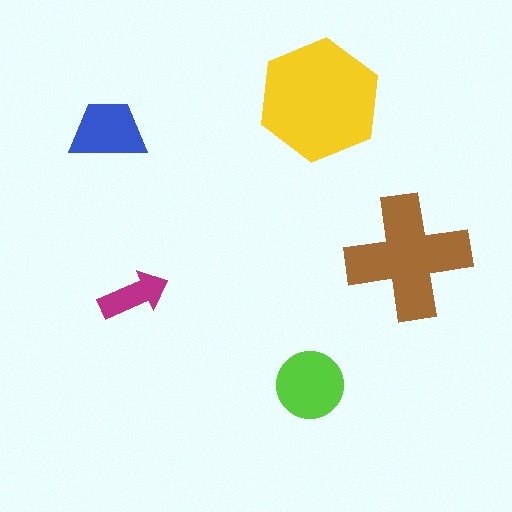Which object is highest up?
The yellow hexagon is topmost.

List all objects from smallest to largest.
The magenta arrow, the blue trapezoid, the lime circle, the brown cross, the yellow hexagon.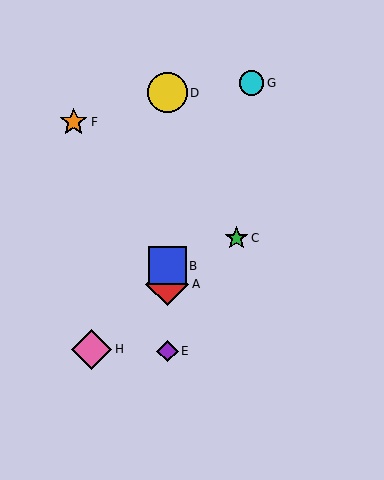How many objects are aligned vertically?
4 objects (A, B, D, E) are aligned vertically.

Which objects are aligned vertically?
Objects A, B, D, E are aligned vertically.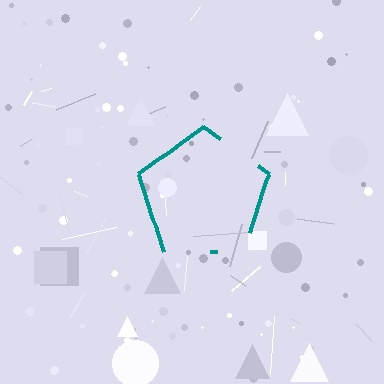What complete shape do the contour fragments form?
The contour fragments form a pentagon.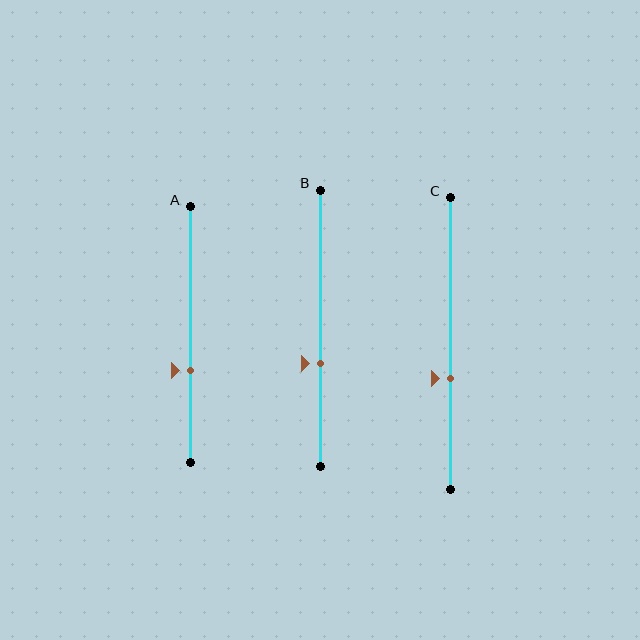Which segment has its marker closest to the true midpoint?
Segment C has its marker closest to the true midpoint.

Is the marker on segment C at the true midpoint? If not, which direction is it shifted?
No, the marker on segment C is shifted downward by about 12% of the segment length.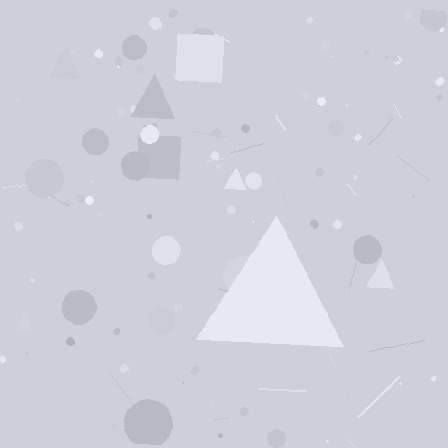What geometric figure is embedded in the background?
A triangle is embedded in the background.